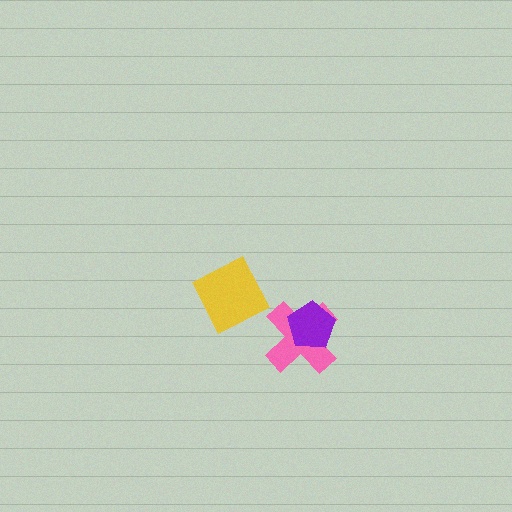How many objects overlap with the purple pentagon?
1 object overlaps with the purple pentagon.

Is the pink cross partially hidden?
Yes, it is partially covered by another shape.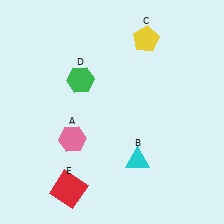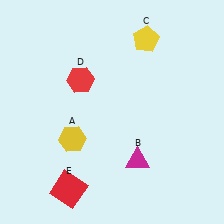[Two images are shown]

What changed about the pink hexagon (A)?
In Image 1, A is pink. In Image 2, it changed to yellow.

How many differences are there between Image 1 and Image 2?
There are 3 differences between the two images.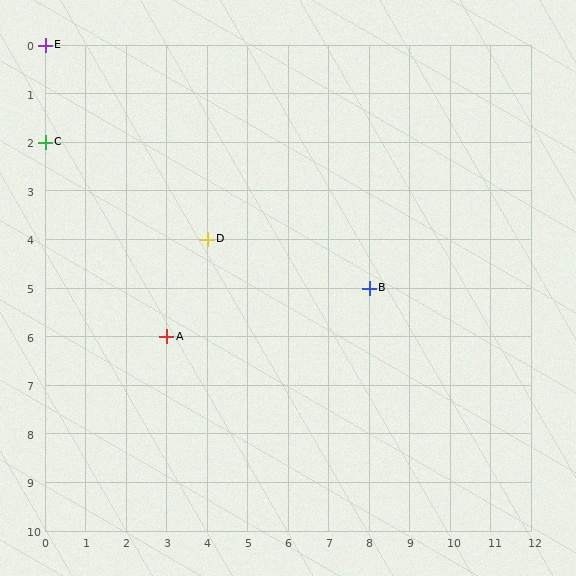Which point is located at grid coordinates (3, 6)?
Point A is at (3, 6).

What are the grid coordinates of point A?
Point A is at grid coordinates (3, 6).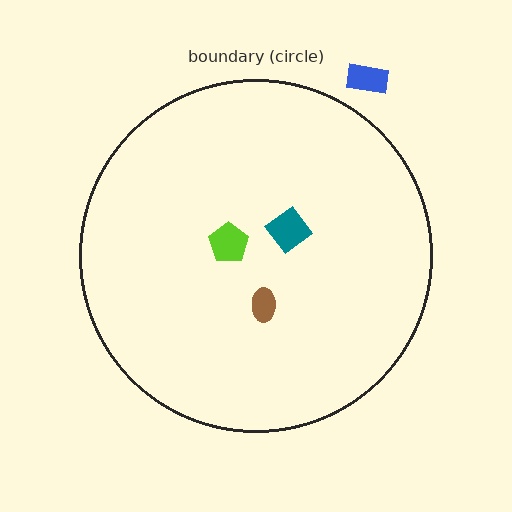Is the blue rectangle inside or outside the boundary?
Outside.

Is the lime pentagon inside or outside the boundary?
Inside.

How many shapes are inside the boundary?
3 inside, 1 outside.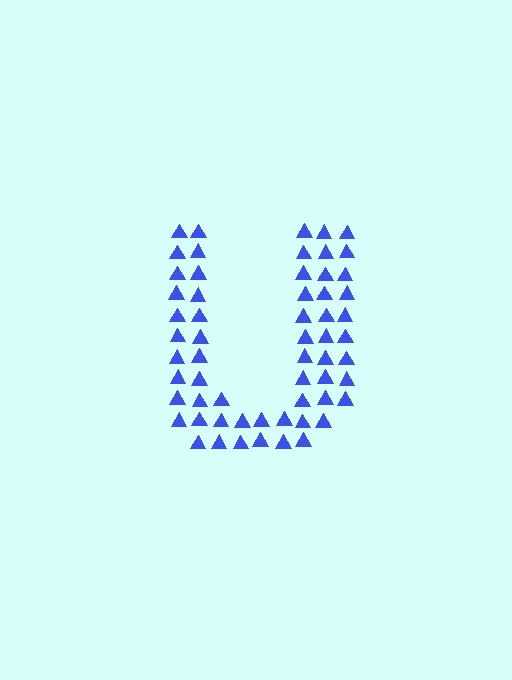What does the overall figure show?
The overall figure shows the letter U.